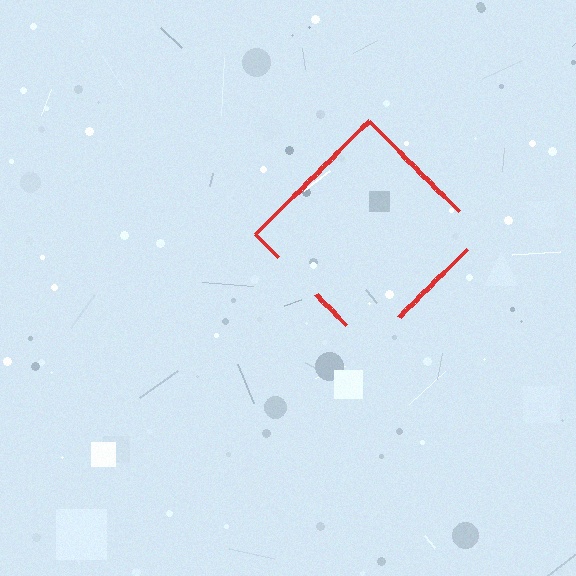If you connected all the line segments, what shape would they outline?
They would outline a diamond.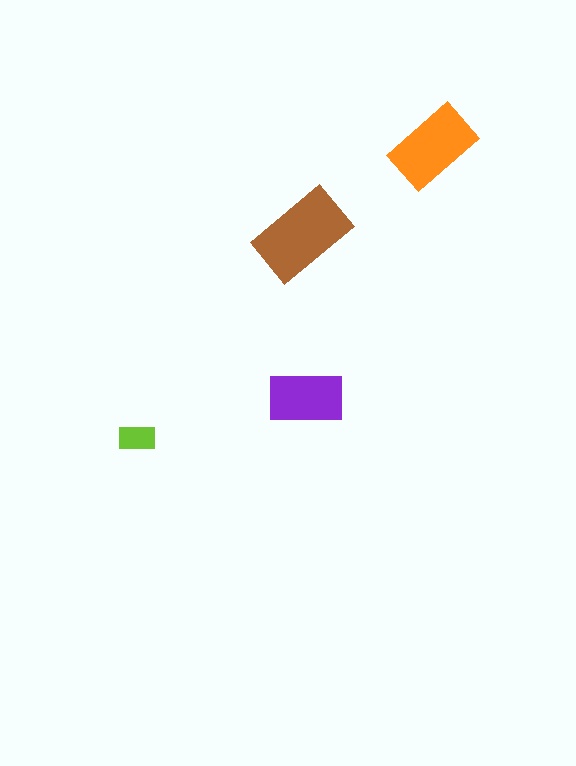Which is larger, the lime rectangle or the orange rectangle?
The orange one.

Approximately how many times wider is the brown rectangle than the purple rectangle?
About 1.5 times wider.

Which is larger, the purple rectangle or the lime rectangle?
The purple one.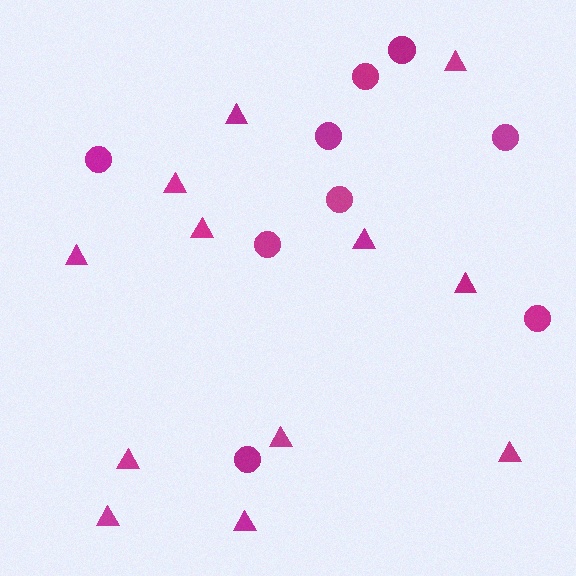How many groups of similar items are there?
There are 2 groups: one group of triangles (12) and one group of circles (9).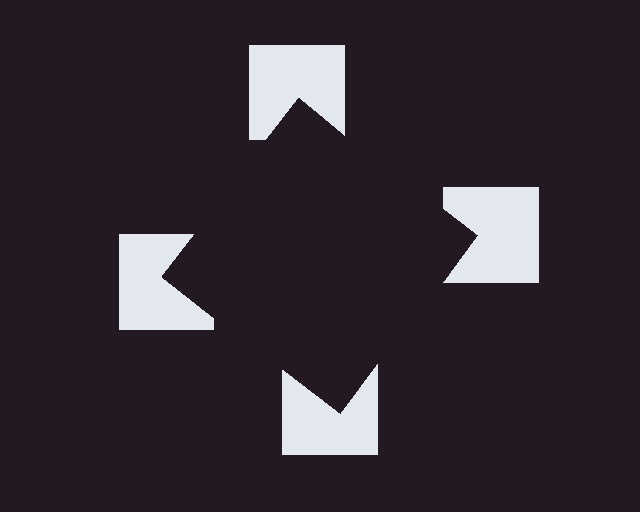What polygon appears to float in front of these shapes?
An illusory square — its edges are inferred from the aligned wedge cuts in the notched squares, not physically drawn.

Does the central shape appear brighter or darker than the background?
It typically appears slightly darker than the background, even though no actual brightness change is drawn.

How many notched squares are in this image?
There are 4 — one at each vertex of the illusory square.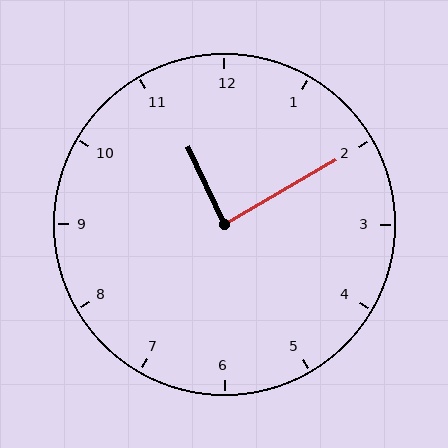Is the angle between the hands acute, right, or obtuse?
It is right.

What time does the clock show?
11:10.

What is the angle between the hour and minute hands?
Approximately 85 degrees.